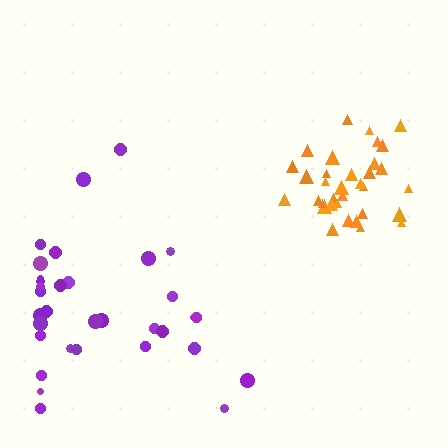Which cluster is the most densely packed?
Orange.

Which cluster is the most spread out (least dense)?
Purple.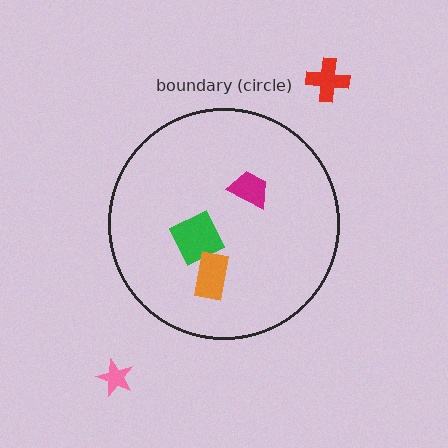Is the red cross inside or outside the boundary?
Outside.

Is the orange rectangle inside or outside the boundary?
Inside.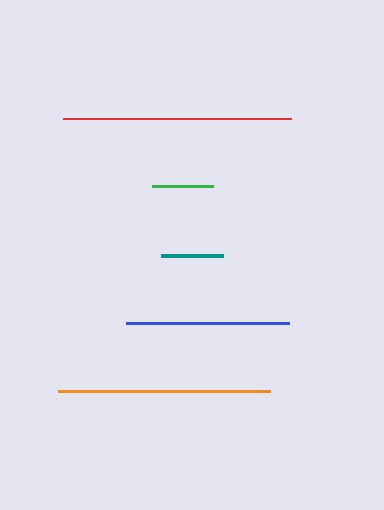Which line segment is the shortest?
The green line is the shortest at approximately 61 pixels.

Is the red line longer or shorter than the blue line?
The red line is longer than the blue line.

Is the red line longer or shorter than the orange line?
The red line is longer than the orange line.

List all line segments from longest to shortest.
From longest to shortest: red, orange, blue, teal, green.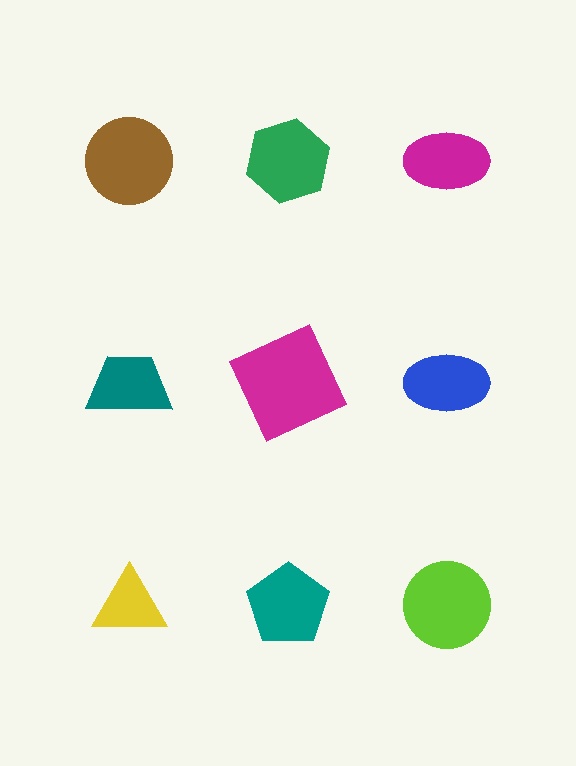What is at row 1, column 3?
A magenta ellipse.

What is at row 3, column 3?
A lime circle.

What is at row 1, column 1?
A brown circle.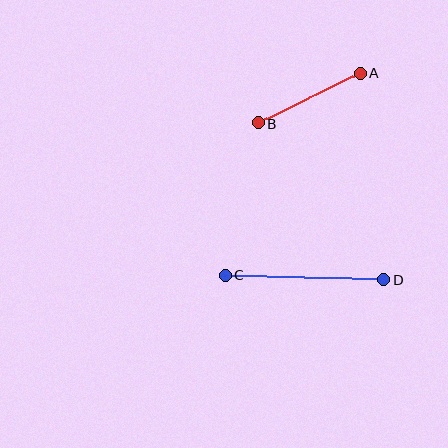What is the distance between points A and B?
The distance is approximately 114 pixels.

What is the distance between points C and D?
The distance is approximately 158 pixels.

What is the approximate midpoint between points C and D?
The midpoint is at approximately (305, 277) pixels.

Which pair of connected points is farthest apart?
Points C and D are farthest apart.